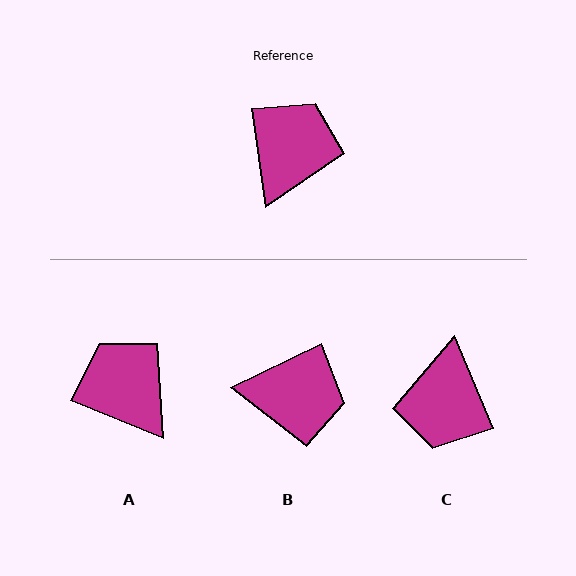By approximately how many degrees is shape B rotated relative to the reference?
Approximately 72 degrees clockwise.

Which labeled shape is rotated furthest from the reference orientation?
C, about 165 degrees away.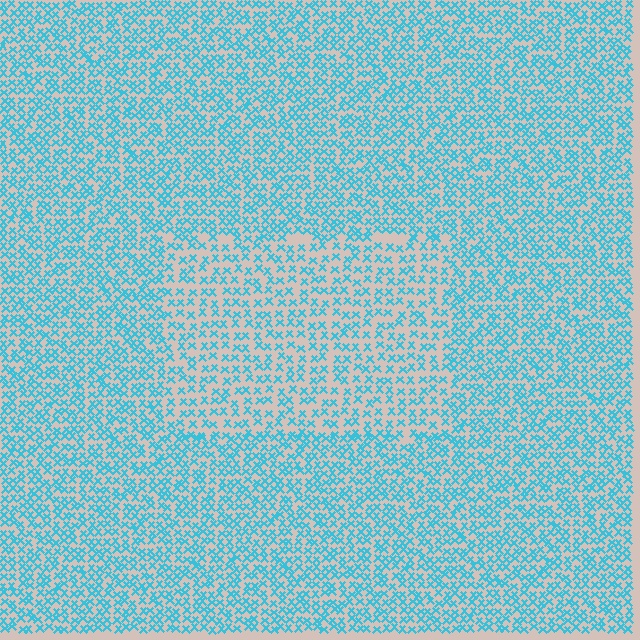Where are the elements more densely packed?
The elements are more densely packed outside the rectangle boundary.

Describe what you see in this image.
The image contains small cyan elements arranged at two different densities. A rectangle-shaped region is visible where the elements are less densely packed than the surrounding area.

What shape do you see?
I see a rectangle.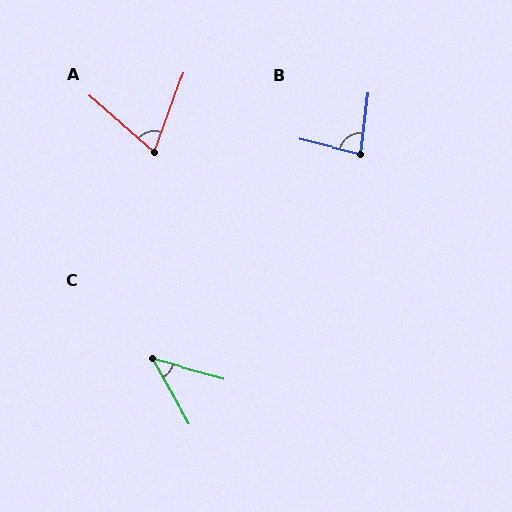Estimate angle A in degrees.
Approximately 69 degrees.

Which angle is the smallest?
C, at approximately 45 degrees.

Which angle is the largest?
B, at approximately 83 degrees.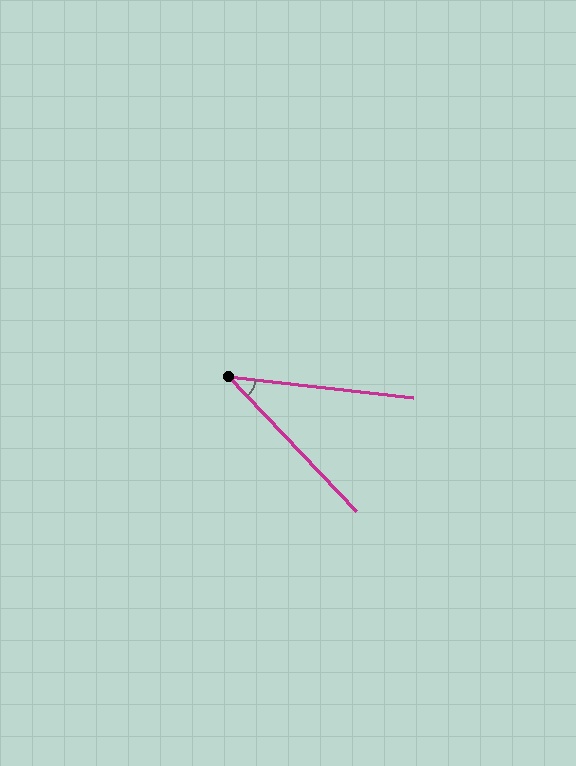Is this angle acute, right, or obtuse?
It is acute.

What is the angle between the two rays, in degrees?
Approximately 40 degrees.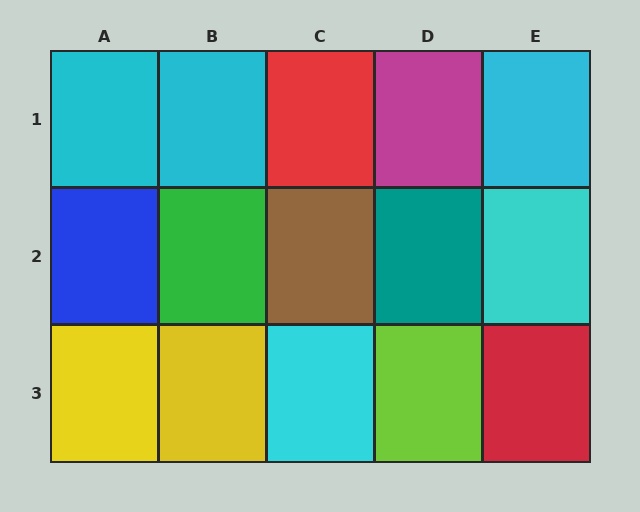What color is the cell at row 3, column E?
Red.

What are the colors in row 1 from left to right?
Cyan, cyan, red, magenta, cyan.